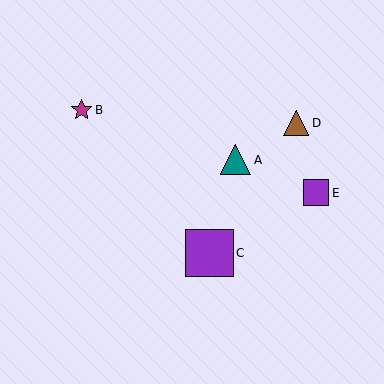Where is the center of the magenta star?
The center of the magenta star is at (82, 110).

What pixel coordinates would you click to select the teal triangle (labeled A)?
Click at (236, 160) to select the teal triangle A.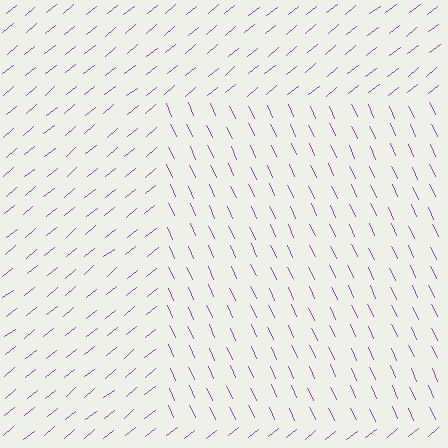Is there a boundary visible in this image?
Yes, there is a texture boundary formed by a change in line orientation.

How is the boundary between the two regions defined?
The boundary is defined purely by a change in line orientation (approximately 75 degrees difference). All lines are the same color and thickness.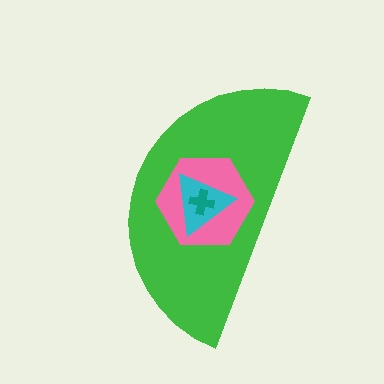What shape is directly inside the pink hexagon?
The cyan triangle.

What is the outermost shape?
The green semicircle.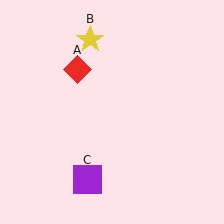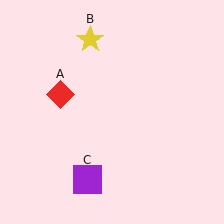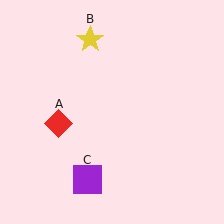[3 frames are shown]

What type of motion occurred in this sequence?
The red diamond (object A) rotated counterclockwise around the center of the scene.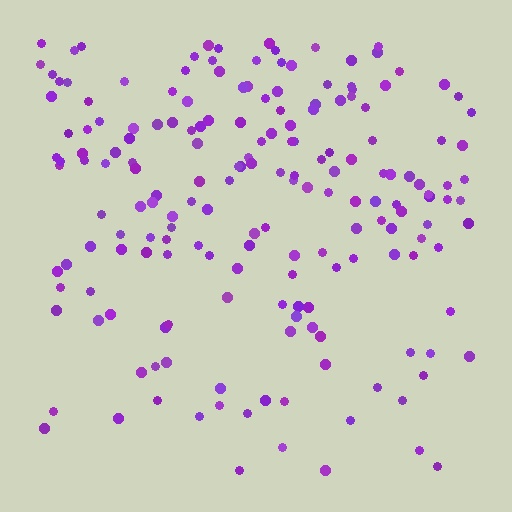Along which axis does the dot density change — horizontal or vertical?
Vertical.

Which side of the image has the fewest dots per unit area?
The bottom.